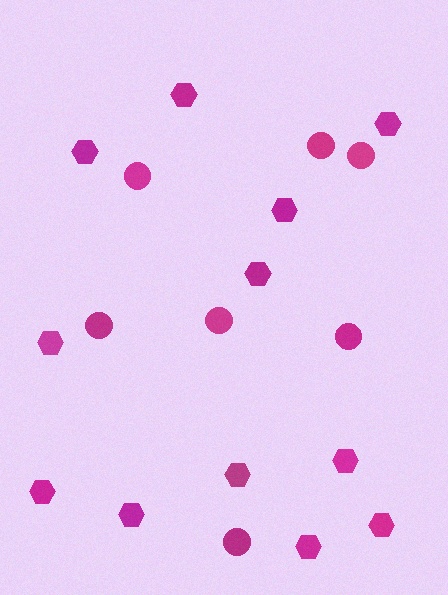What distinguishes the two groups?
There are 2 groups: one group of hexagons (12) and one group of circles (7).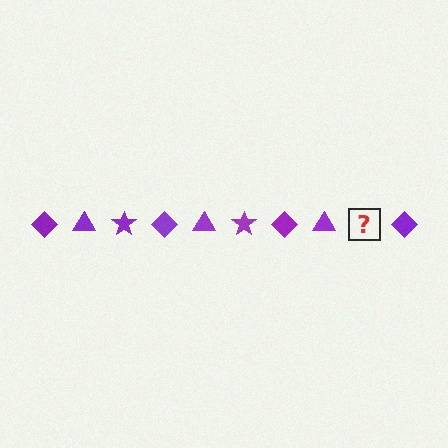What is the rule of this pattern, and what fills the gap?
The rule is that the pattern cycles through diamond, triangle, star shapes in purple. The gap should be filled with a purple star.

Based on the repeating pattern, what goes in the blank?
The blank should be a purple star.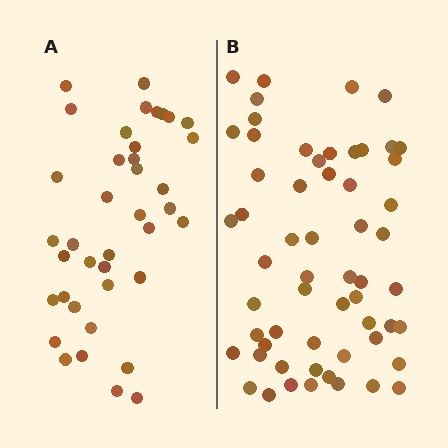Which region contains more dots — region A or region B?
Region B (the right region) has more dots.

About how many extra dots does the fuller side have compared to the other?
Region B has approximately 20 more dots than region A.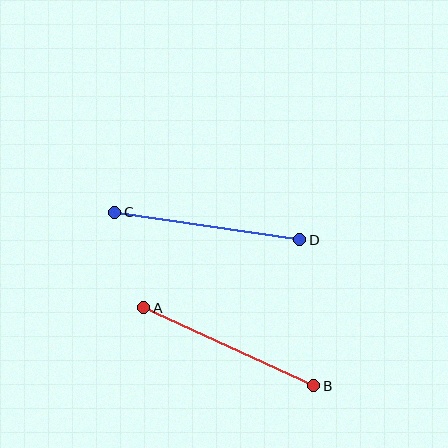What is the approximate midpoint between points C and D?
The midpoint is at approximately (207, 226) pixels.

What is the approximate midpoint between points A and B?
The midpoint is at approximately (229, 347) pixels.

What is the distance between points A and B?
The distance is approximately 187 pixels.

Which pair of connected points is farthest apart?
Points C and D are farthest apart.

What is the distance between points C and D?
The distance is approximately 187 pixels.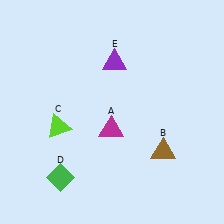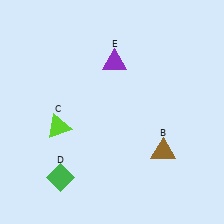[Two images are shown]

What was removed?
The magenta triangle (A) was removed in Image 2.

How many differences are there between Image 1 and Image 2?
There is 1 difference between the two images.